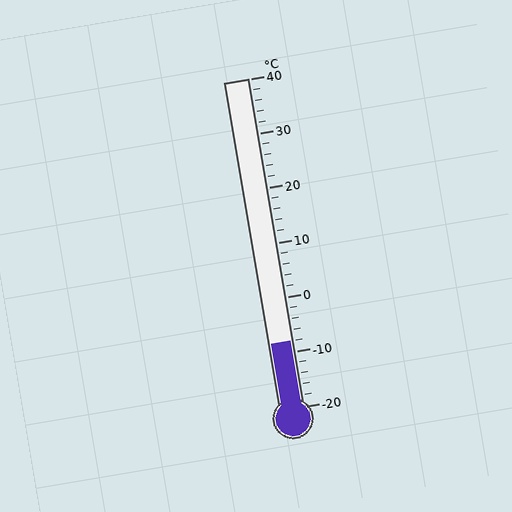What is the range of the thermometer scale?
The thermometer scale ranges from -20°C to 40°C.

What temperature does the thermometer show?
The thermometer shows approximately -8°C.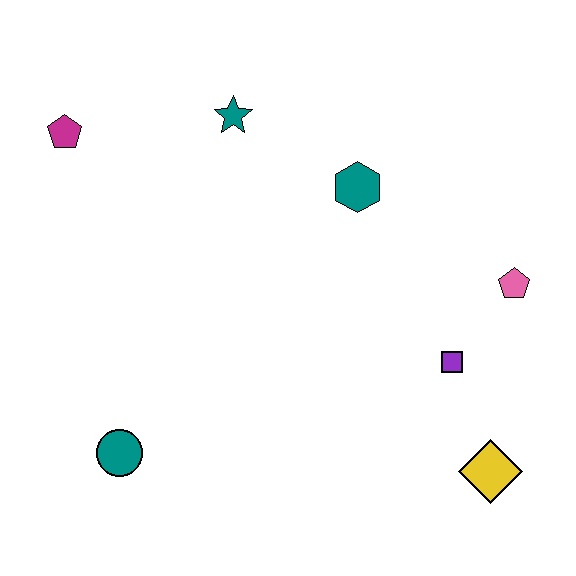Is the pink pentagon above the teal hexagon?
No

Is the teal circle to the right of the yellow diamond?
No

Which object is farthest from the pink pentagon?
The magenta pentagon is farthest from the pink pentagon.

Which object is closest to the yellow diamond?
The purple square is closest to the yellow diamond.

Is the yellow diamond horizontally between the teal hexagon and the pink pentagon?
Yes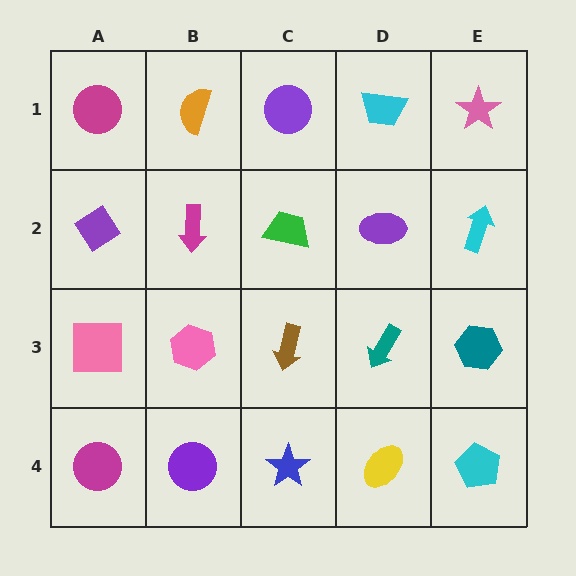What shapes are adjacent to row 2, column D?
A cyan trapezoid (row 1, column D), a teal arrow (row 3, column D), a green trapezoid (row 2, column C), a cyan arrow (row 2, column E).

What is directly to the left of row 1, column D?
A purple circle.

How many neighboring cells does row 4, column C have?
3.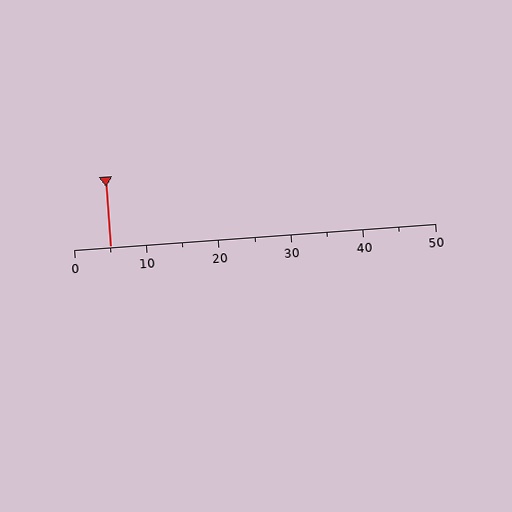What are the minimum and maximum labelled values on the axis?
The axis runs from 0 to 50.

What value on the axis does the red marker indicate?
The marker indicates approximately 5.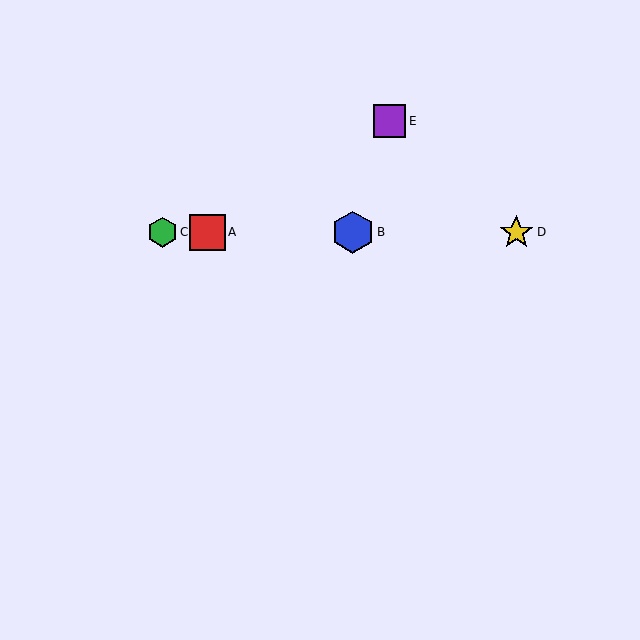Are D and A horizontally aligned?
Yes, both are at y≈232.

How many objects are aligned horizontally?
4 objects (A, B, C, D) are aligned horizontally.